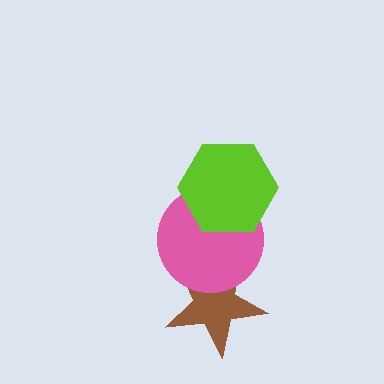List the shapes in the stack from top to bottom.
From top to bottom: the lime hexagon, the pink circle, the brown star.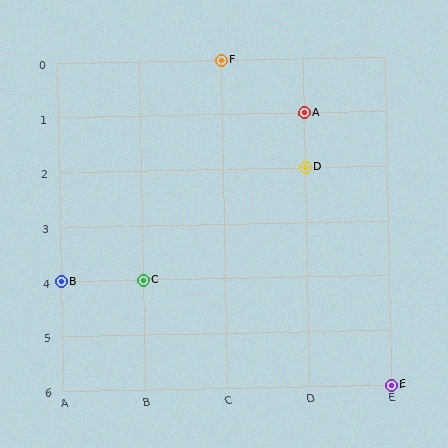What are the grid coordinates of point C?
Point C is at grid coordinates (B, 4).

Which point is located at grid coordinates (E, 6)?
Point E is at (E, 6).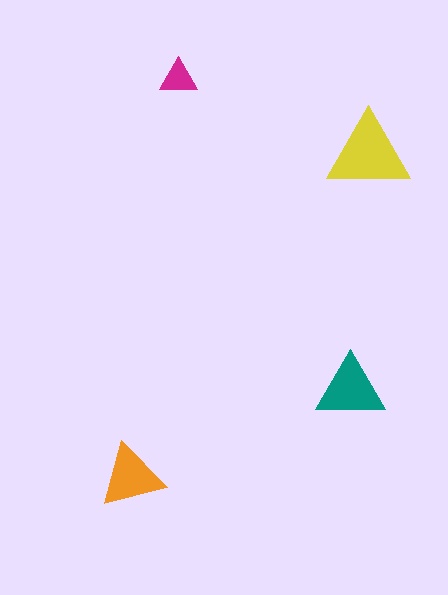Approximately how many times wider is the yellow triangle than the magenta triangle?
About 2 times wider.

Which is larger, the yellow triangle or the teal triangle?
The yellow one.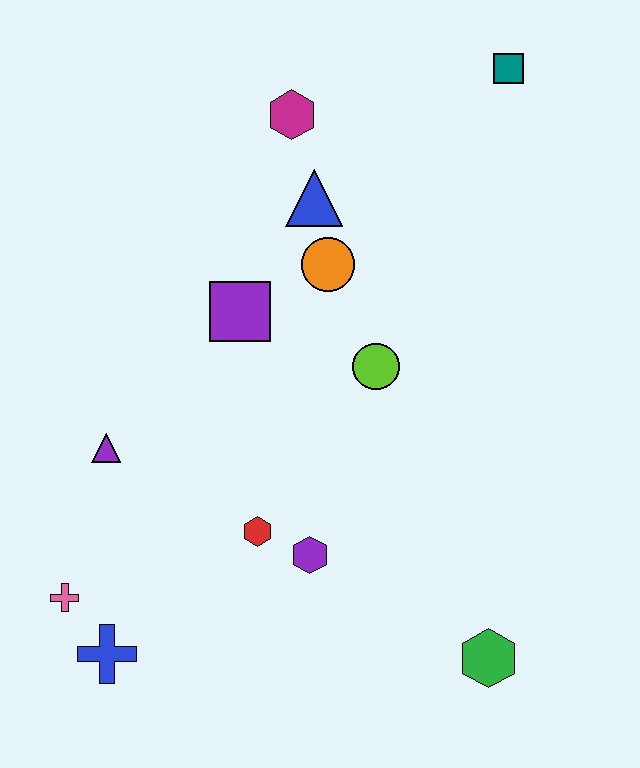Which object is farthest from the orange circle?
The blue cross is farthest from the orange circle.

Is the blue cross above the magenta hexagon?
No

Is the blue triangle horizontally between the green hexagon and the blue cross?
Yes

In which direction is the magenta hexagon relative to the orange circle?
The magenta hexagon is above the orange circle.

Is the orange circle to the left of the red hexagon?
No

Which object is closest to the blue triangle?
The orange circle is closest to the blue triangle.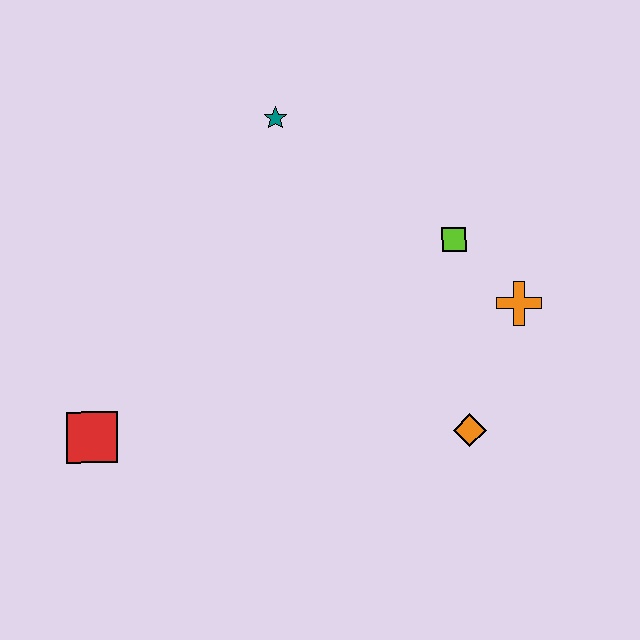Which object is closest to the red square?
The teal star is closest to the red square.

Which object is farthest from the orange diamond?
The red square is farthest from the orange diamond.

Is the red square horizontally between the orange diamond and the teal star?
No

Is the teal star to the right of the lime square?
No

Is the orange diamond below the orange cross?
Yes